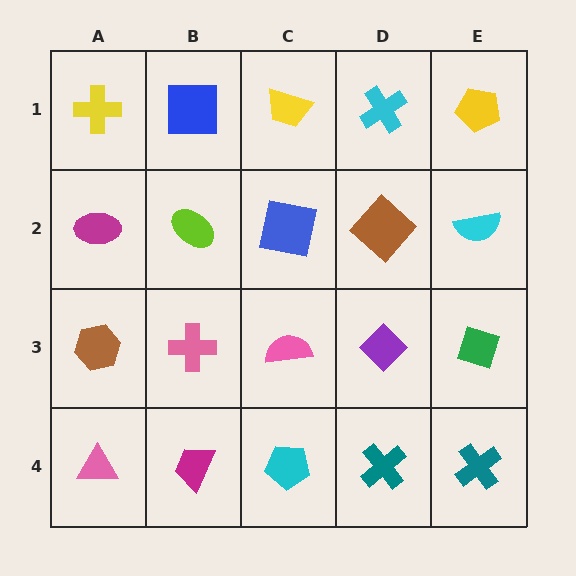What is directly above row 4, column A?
A brown hexagon.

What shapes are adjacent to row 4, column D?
A purple diamond (row 3, column D), a cyan pentagon (row 4, column C), a teal cross (row 4, column E).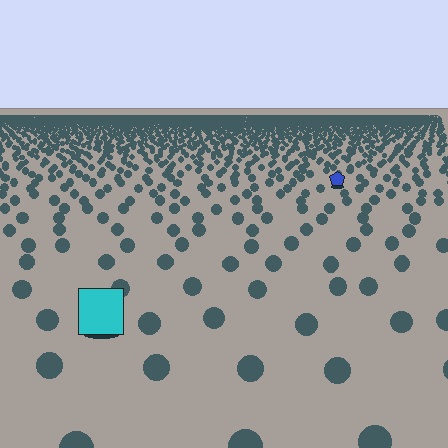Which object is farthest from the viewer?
The blue pentagon is farthest from the viewer. It appears smaller and the ground texture around it is denser.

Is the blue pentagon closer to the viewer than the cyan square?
No. The cyan square is closer — you can tell from the texture gradient: the ground texture is coarser near it.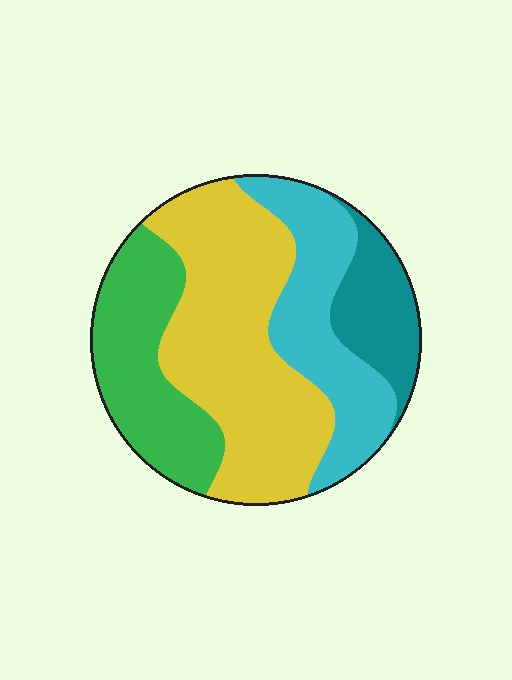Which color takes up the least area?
Teal, at roughly 15%.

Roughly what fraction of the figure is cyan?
Cyan covers around 25% of the figure.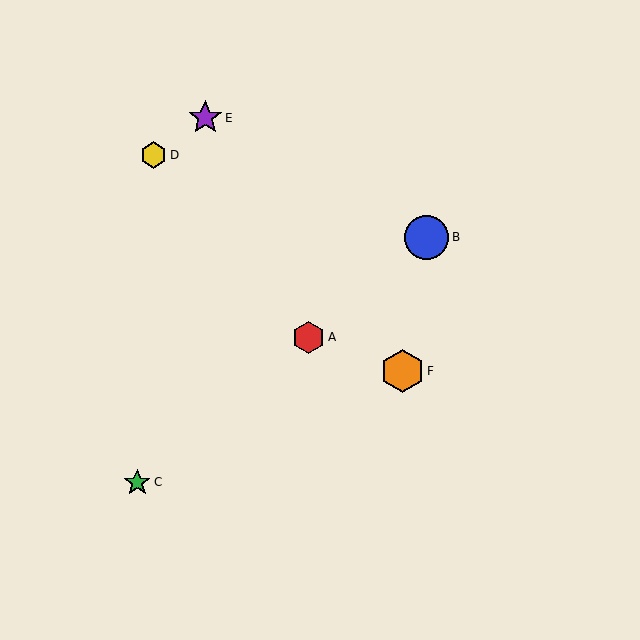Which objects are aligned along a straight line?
Objects A, B, C are aligned along a straight line.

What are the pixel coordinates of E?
Object E is at (205, 118).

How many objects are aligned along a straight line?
3 objects (A, B, C) are aligned along a straight line.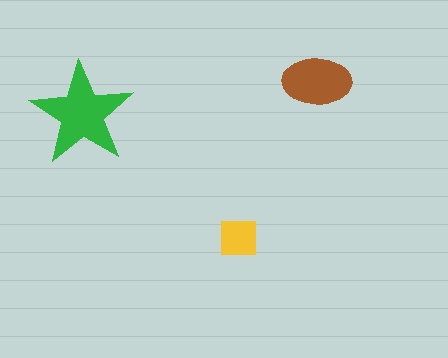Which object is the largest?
The green star.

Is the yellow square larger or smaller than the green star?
Smaller.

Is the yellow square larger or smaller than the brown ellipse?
Smaller.